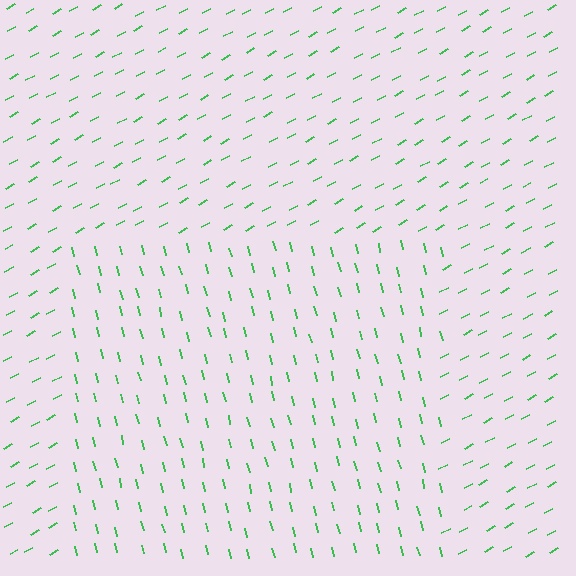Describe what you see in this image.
The image is filled with small green line segments. A rectangle region in the image has lines oriented differently from the surrounding lines, creating a visible texture boundary.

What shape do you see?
I see a rectangle.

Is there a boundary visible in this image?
Yes, there is a texture boundary formed by a change in line orientation.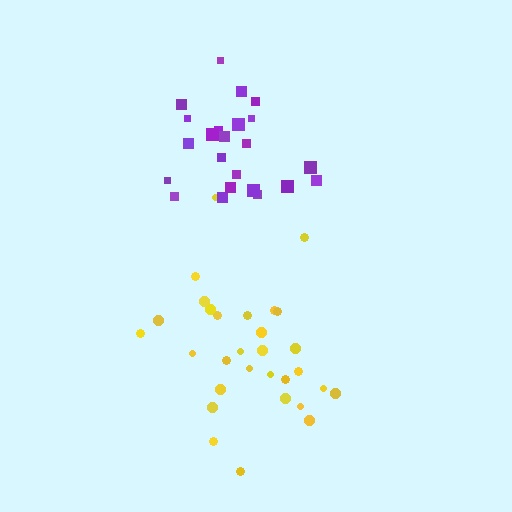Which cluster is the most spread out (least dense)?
Yellow.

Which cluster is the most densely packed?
Purple.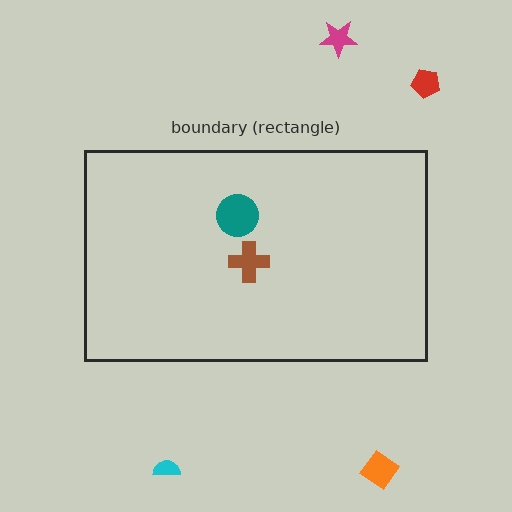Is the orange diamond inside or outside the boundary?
Outside.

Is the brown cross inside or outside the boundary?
Inside.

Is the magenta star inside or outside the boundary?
Outside.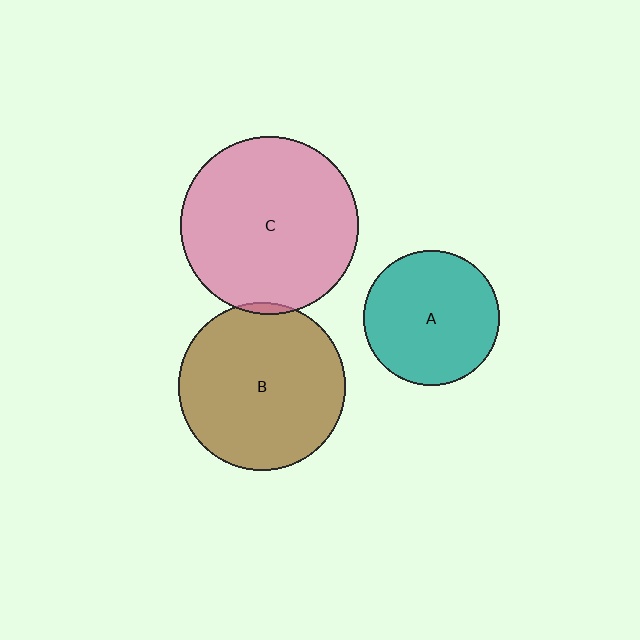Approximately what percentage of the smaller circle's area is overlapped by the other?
Approximately 5%.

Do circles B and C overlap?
Yes.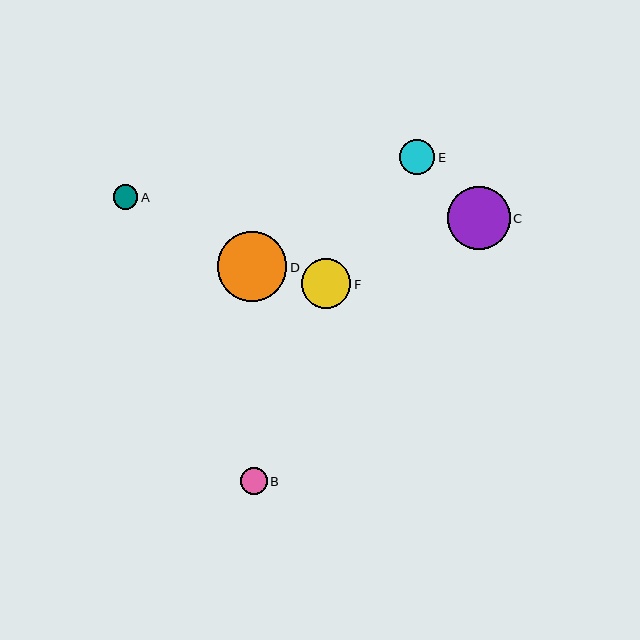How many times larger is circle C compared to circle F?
Circle C is approximately 1.3 times the size of circle F.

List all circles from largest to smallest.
From largest to smallest: D, C, F, E, B, A.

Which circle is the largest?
Circle D is the largest with a size of approximately 69 pixels.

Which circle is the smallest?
Circle A is the smallest with a size of approximately 25 pixels.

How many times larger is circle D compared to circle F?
Circle D is approximately 1.4 times the size of circle F.